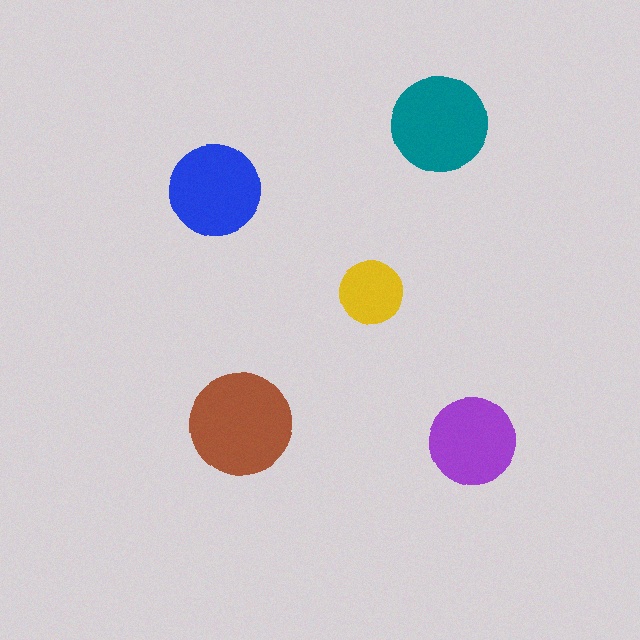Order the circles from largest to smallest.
the brown one, the teal one, the blue one, the purple one, the yellow one.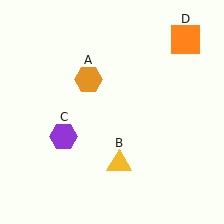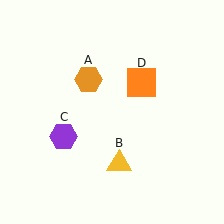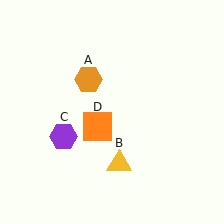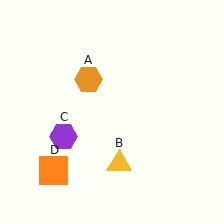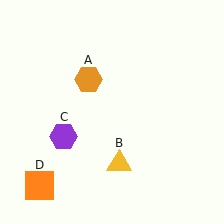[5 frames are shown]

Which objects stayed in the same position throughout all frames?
Orange hexagon (object A) and yellow triangle (object B) and purple hexagon (object C) remained stationary.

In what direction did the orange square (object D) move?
The orange square (object D) moved down and to the left.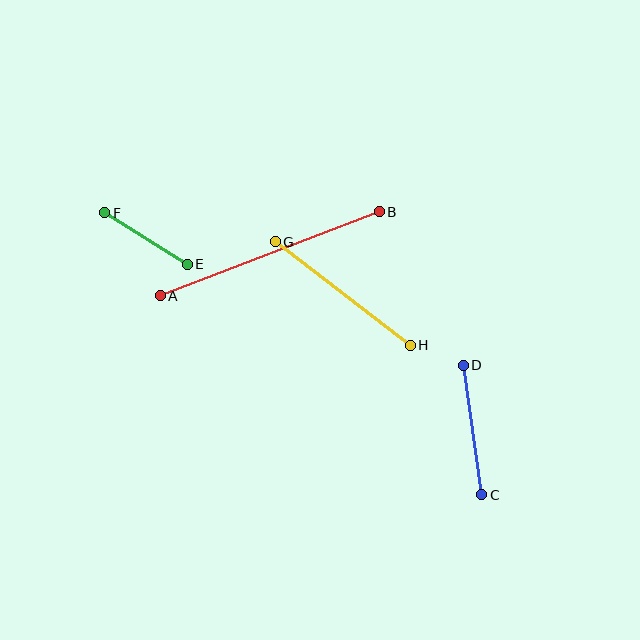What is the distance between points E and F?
The distance is approximately 98 pixels.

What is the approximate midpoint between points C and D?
The midpoint is at approximately (473, 430) pixels.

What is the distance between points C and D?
The distance is approximately 131 pixels.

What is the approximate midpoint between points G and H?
The midpoint is at approximately (343, 293) pixels.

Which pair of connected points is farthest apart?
Points A and B are farthest apart.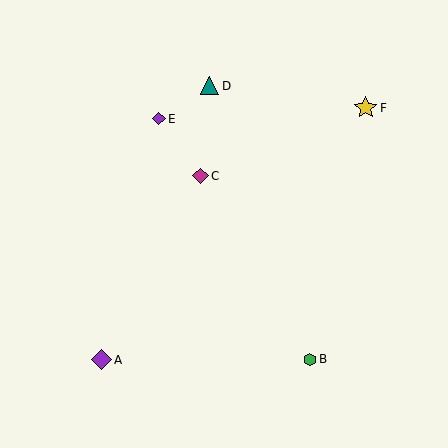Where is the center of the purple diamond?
The center of the purple diamond is at (101, 360).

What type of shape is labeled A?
Shape A is a purple diamond.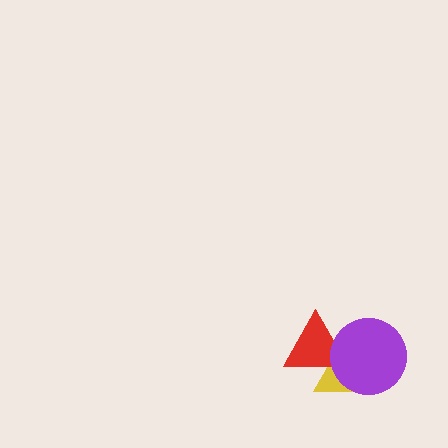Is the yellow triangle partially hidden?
Yes, it is partially covered by another shape.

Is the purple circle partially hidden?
No, no other shape covers it.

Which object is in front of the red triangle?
The purple circle is in front of the red triangle.